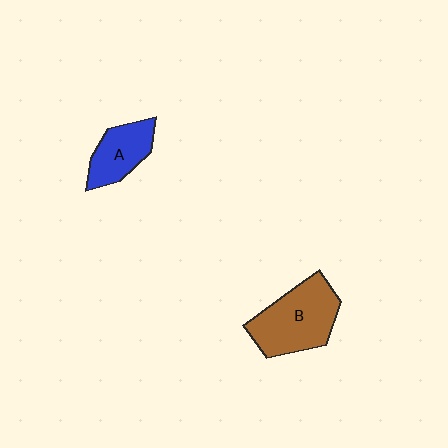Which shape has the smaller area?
Shape A (blue).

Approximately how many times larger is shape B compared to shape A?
Approximately 1.6 times.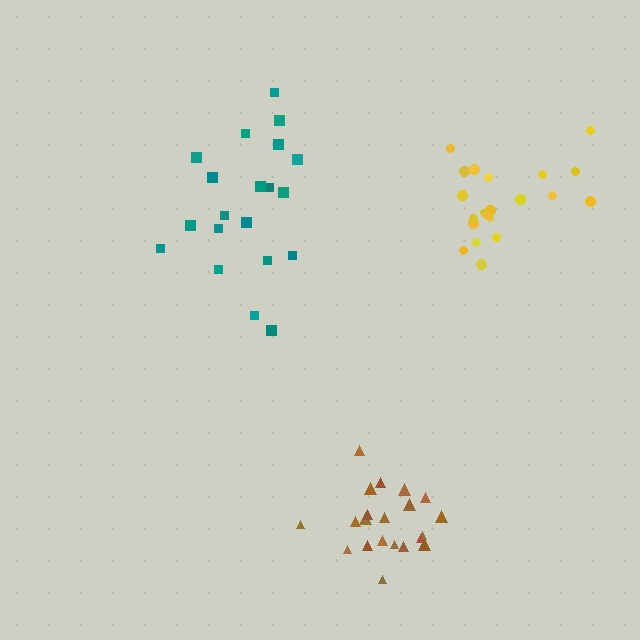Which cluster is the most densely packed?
Yellow.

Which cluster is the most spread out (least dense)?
Teal.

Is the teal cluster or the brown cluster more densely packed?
Brown.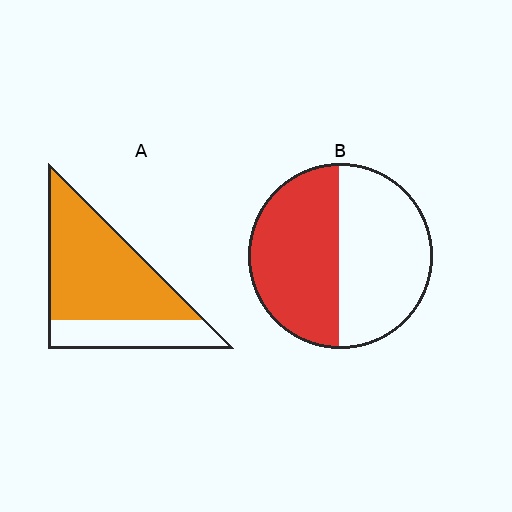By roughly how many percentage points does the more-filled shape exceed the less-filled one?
By roughly 20 percentage points (A over B).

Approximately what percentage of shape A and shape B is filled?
A is approximately 70% and B is approximately 50%.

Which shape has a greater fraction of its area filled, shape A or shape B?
Shape A.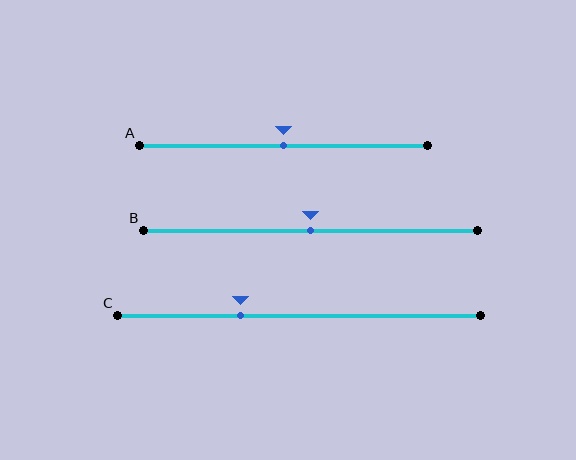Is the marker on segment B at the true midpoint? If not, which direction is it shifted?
Yes, the marker on segment B is at the true midpoint.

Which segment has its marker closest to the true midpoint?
Segment A has its marker closest to the true midpoint.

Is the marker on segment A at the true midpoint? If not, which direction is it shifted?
Yes, the marker on segment A is at the true midpoint.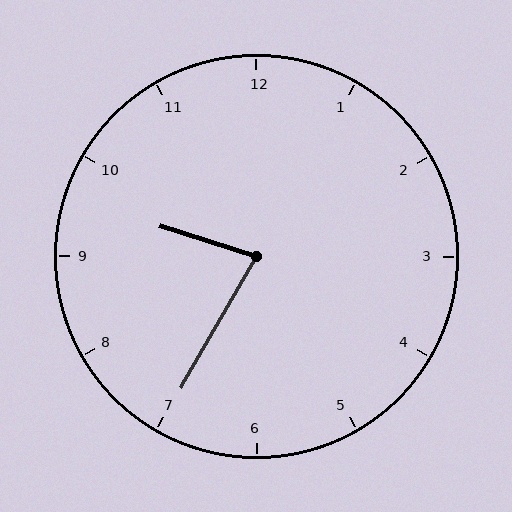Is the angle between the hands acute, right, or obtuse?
It is acute.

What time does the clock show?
9:35.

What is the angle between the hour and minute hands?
Approximately 78 degrees.